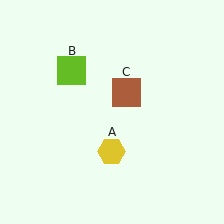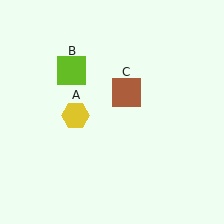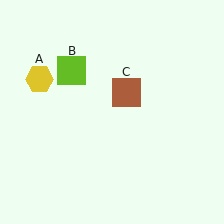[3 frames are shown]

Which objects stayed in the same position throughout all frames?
Lime square (object B) and brown square (object C) remained stationary.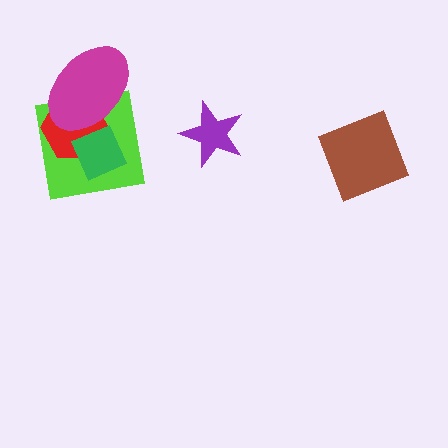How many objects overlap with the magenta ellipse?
3 objects overlap with the magenta ellipse.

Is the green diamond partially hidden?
Yes, it is partially covered by another shape.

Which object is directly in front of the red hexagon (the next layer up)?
The green diamond is directly in front of the red hexagon.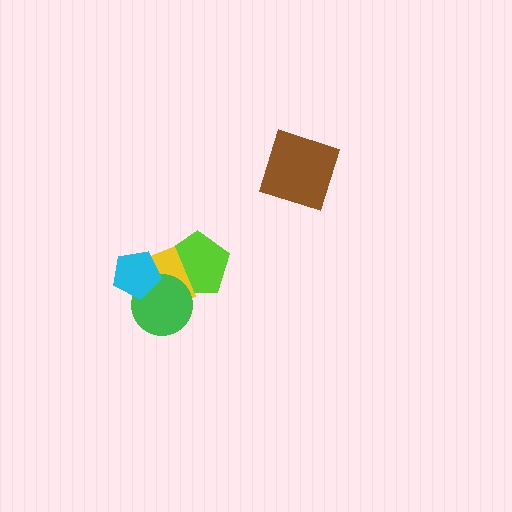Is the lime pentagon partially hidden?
Yes, it is partially covered by another shape.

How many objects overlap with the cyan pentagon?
2 objects overlap with the cyan pentagon.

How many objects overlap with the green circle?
3 objects overlap with the green circle.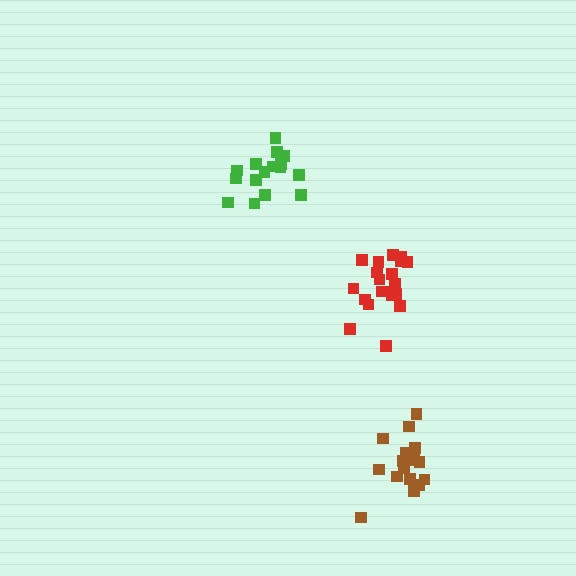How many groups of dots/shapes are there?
There are 3 groups.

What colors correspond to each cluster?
The clusters are colored: green, brown, red.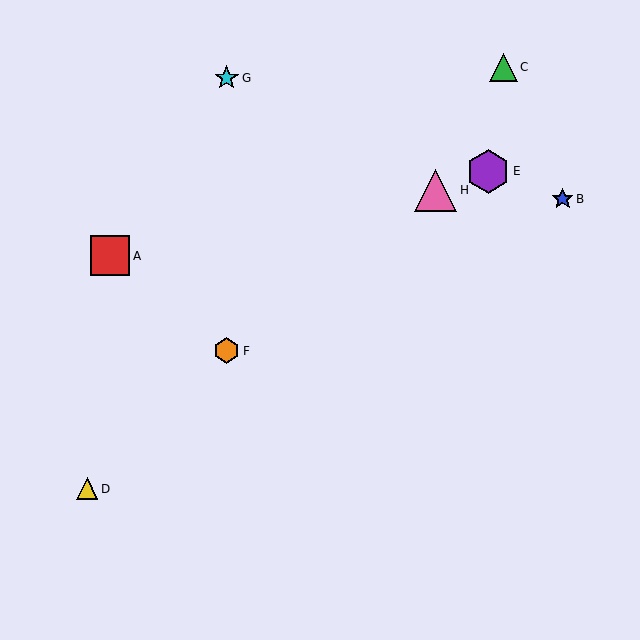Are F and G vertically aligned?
Yes, both are at x≈227.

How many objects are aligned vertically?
2 objects (F, G) are aligned vertically.